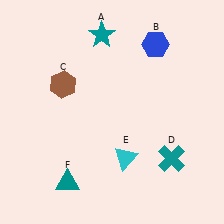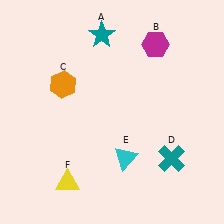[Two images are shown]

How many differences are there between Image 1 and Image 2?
There are 3 differences between the two images.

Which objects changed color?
B changed from blue to magenta. C changed from brown to orange. F changed from teal to yellow.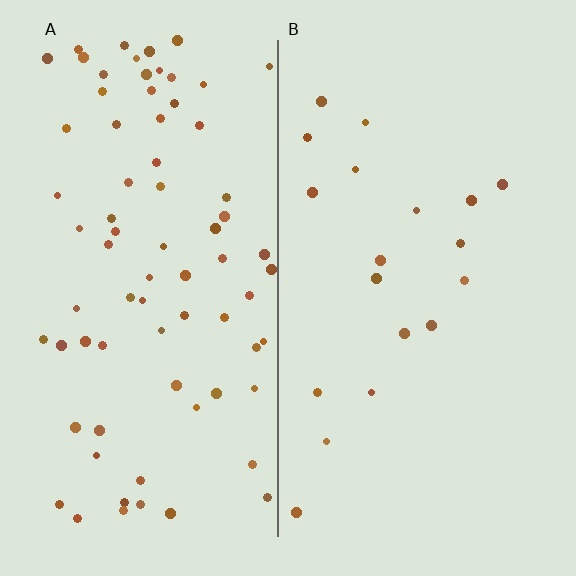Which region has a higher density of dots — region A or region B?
A (the left).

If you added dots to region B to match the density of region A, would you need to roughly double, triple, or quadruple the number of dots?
Approximately quadruple.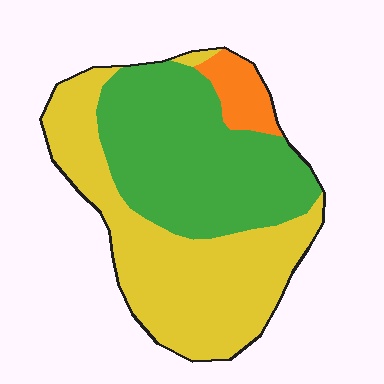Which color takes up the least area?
Orange, at roughly 5%.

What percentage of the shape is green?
Green takes up between a third and a half of the shape.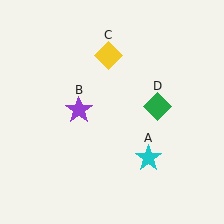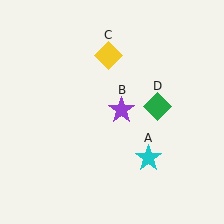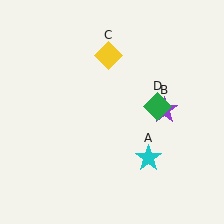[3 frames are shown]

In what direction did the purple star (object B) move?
The purple star (object B) moved right.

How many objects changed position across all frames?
1 object changed position: purple star (object B).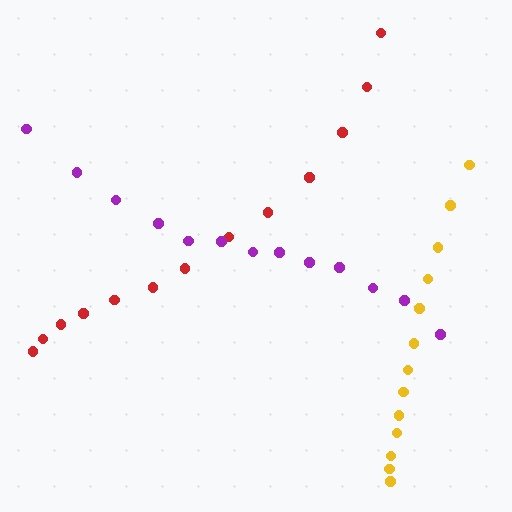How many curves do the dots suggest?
There are 3 distinct paths.